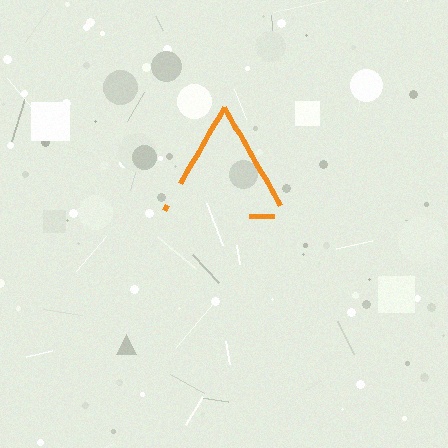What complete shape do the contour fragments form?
The contour fragments form a triangle.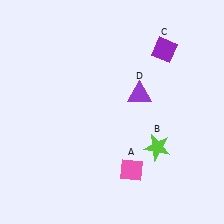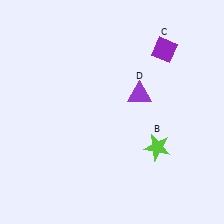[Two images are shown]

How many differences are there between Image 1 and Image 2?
There is 1 difference between the two images.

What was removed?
The pink diamond (A) was removed in Image 2.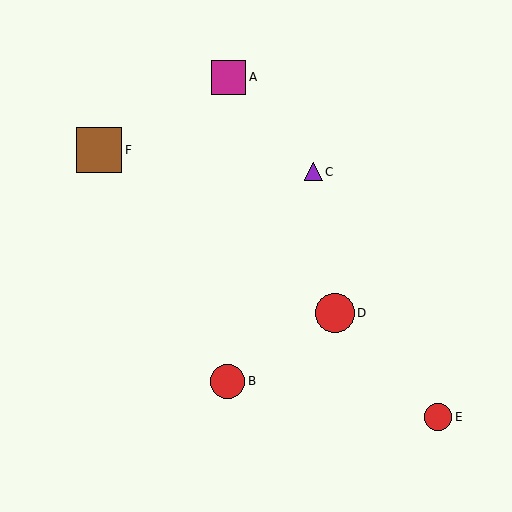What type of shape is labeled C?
Shape C is a purple triangle.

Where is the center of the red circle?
The center of the red circle is at (335, 313).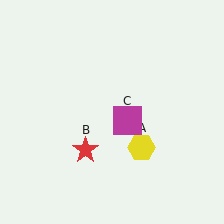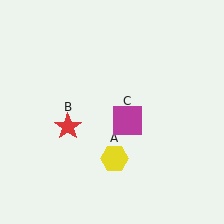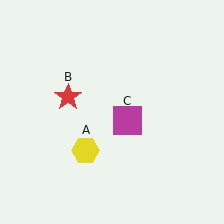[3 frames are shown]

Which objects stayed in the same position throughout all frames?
Magenta square (object C) remained stationary.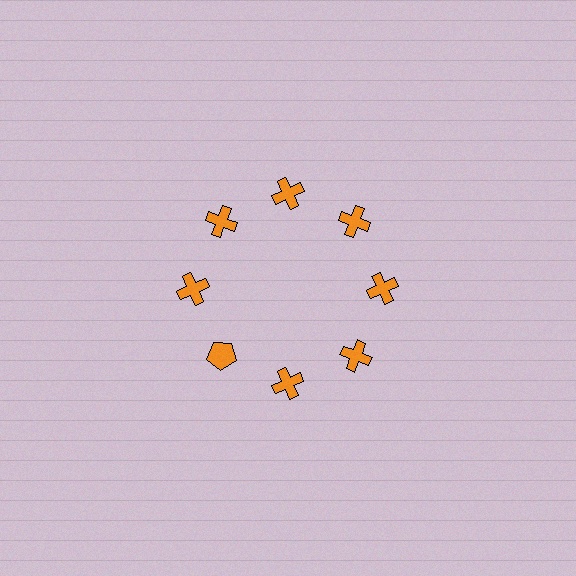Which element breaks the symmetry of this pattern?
The orange pentagon at roughly the 8 o'clock position breaks the symmetry. All other shapes are orange crosses.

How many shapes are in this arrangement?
There are 8 shapes arranged in a ring pattern.